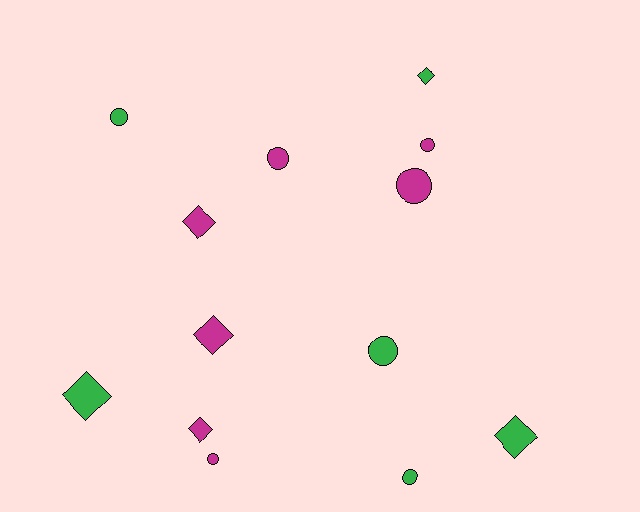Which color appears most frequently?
Magenta, with 7 objects.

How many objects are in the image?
There are 13 objects.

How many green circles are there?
There are 3 green circles.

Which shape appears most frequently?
Circle, with 7 objects.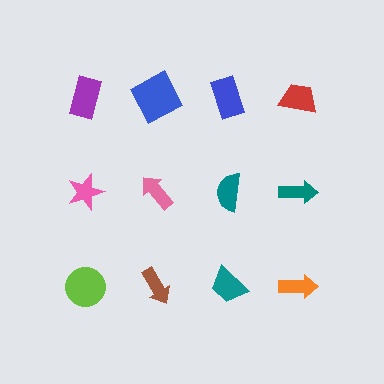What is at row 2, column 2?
A pink arrow.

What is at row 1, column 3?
A blue rectangle.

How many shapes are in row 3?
4 shapes.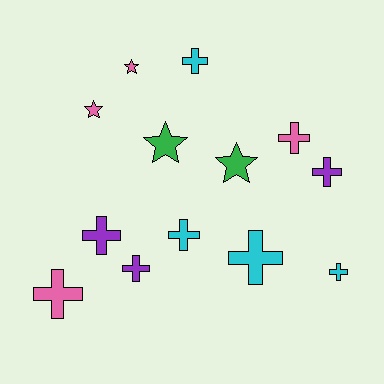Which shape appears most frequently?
Cross, with 9 objects.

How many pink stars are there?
There are 2 pink stars.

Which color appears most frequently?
Pink, with 4 objects.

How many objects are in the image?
There are 13 objects.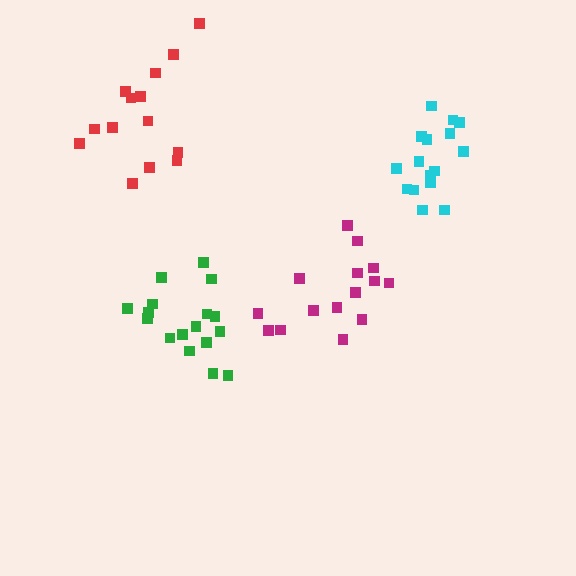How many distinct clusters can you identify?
There are 4 distinct clusters.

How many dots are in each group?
Group 1: 17 dots, Group 2: 16 dots, Group 3: 14 dots, Group 4: 15 dots (62 total).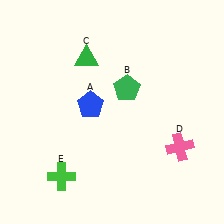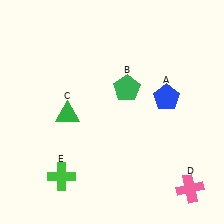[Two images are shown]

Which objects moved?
The objects that moved are: the blue pentagon (A), the green triangle (C), the pink cross (D).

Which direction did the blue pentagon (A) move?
The blue pentagon (A) moved right.